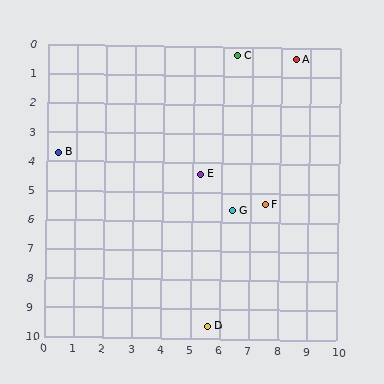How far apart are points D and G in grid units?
Points D and G are about 4.1 grid units apart.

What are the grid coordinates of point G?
Point G is at approximately (6.4, 5.6).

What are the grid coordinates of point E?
Point E is at approximately (5.3, 4.4).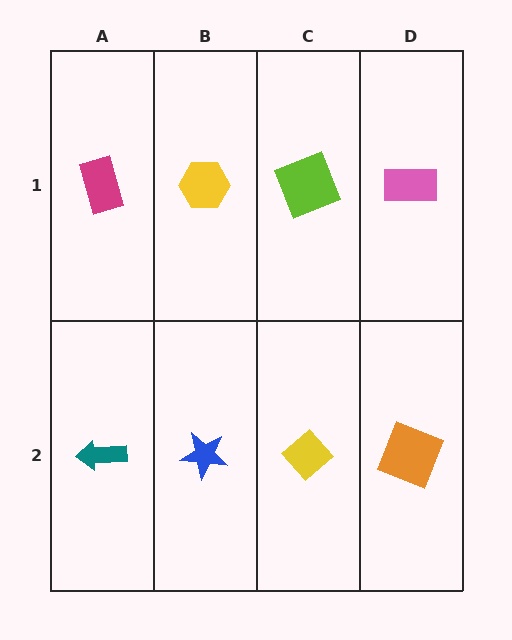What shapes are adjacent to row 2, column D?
A pink rectangle (row 1, column D), a yellow diamond (row 2, column C).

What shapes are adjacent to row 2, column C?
A lime square (row 1, column C), a blue star (row 2, column B), an orange square (row 2, column D).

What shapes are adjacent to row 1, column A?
A teal arrow (row 2, column A), a yellow hexagon (row 1, column B).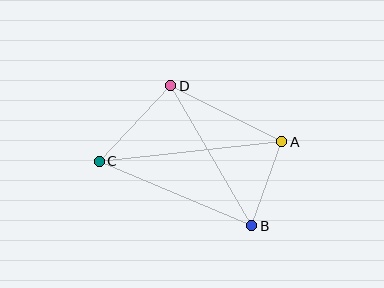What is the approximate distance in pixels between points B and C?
The distance between B and C is approximately 166 pixels.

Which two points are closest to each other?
Points A and B are closest to each other.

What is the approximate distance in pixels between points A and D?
The distance between A and D is approximately 124 pixels.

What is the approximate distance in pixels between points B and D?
The distance between B and D is approximately 162 pixels.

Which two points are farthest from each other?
Points A and C are farthest from each other.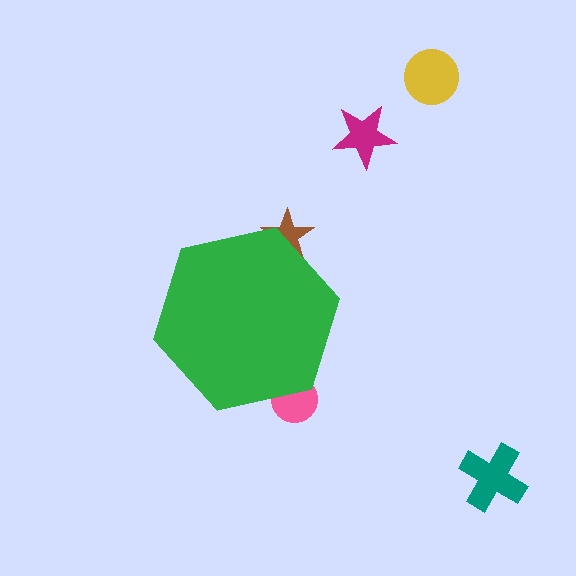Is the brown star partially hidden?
Yes, the brown star is partially hidden behind the green hexagon.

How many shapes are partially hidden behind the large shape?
2 shapes are partially hidden.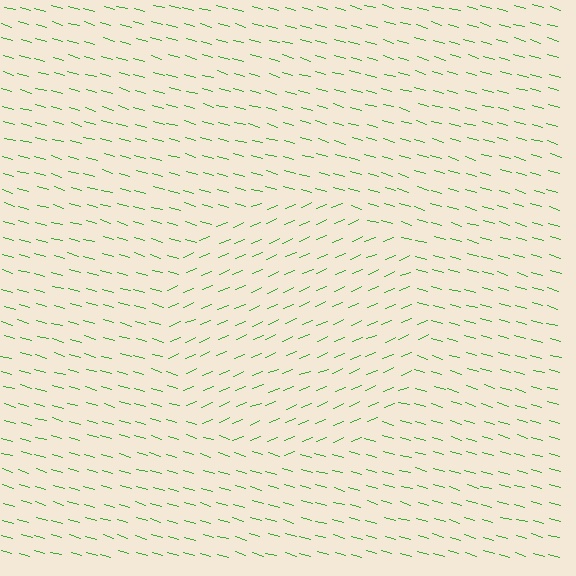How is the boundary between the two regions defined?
The boundary is defined purely by a change in line orientation (approximately 39 degrees difference). All lines are the same color and thickness.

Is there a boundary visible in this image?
Yes, there is a texture boundary formed by a change in line orientation.